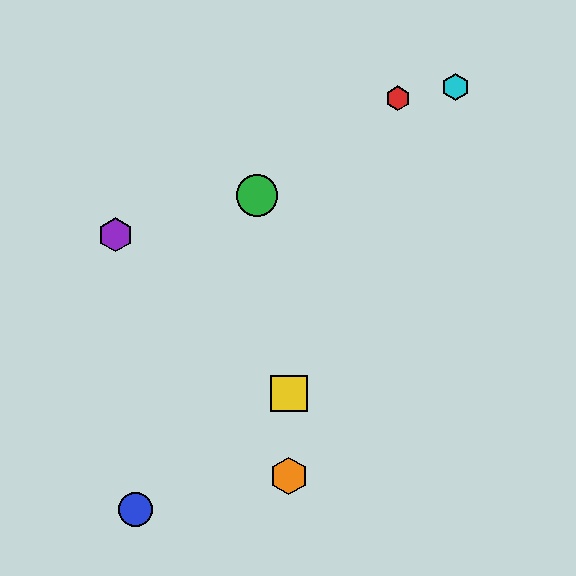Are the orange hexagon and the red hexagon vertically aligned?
No, the orange hexagon is at x≈289 and the red hexagon is at x≈398.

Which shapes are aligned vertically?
The yellow square, the orange hexagon are aligned vertically.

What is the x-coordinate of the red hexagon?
The red hexagon is at x≈398.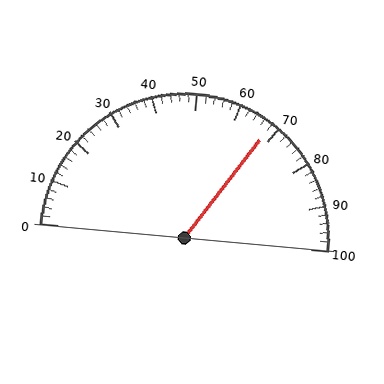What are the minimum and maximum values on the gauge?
The gauge ranges from 0 to 100.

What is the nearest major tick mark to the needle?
The nearest major tick mark is 70.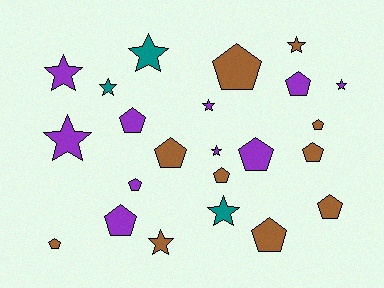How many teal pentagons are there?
There are no teal pentagons.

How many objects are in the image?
There are 23 objects.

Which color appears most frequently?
Brown, with 10 objects.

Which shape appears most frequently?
Pentagon, with 13 objects.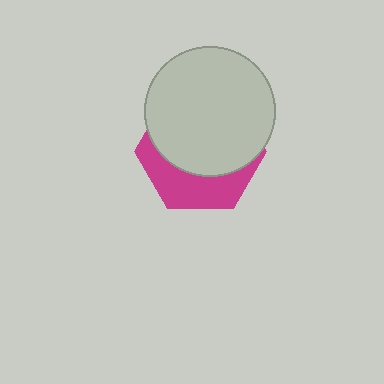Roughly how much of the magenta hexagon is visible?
A small part of it is visible (roughly 36%).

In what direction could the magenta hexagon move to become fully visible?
The magenta hexagon could move down. That would shift it out from behind the light gray circle entirely.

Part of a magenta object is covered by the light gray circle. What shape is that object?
It is a hexagon.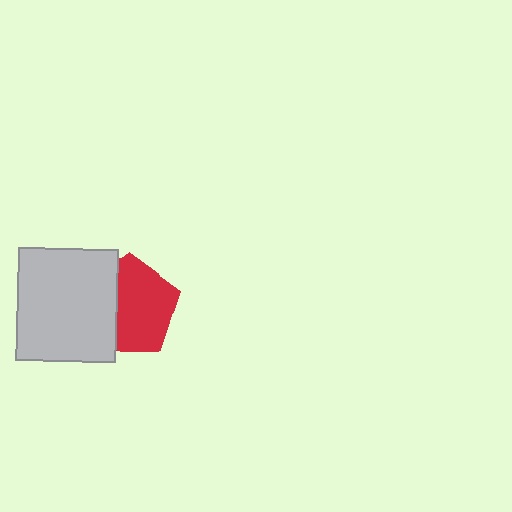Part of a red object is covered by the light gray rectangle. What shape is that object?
It is a pentagon.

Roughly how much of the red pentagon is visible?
About half of it is visible (roughly 63%).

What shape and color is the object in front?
The object in front is a light gray rectangle.